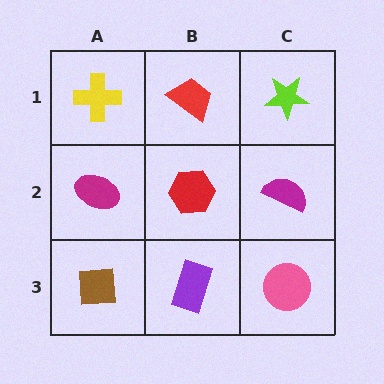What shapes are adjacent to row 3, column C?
A magenta semicircle (row 2, column C), a purple rectangle (row 3, column B).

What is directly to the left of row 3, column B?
A brown square.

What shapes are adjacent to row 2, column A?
A yellow cross (row 1, column A), a brown square (row 3, column A), a red hexagon (row 2, column B).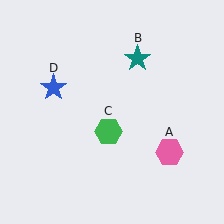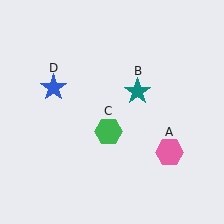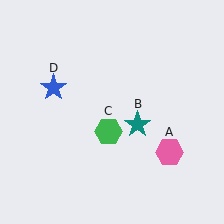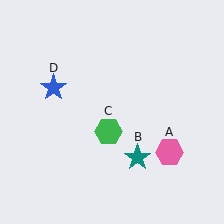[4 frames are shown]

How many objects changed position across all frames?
1 object changed position: teal star (object B).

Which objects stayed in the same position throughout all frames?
Pink hexagon (object A) and green hexagon (object C) and blue star (object D) remained stationary.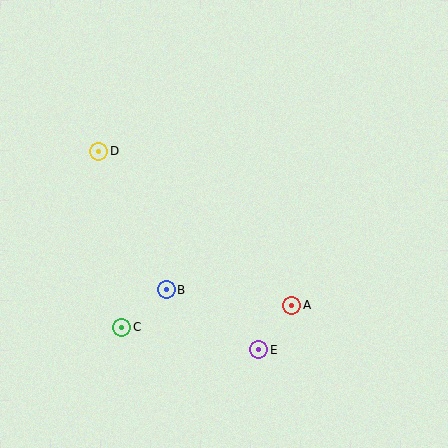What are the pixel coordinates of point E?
Point E is at (259, 350).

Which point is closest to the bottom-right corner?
Point A is closest to the bottom-right corner.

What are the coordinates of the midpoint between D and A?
The midpoint between D and A is at (195, 228).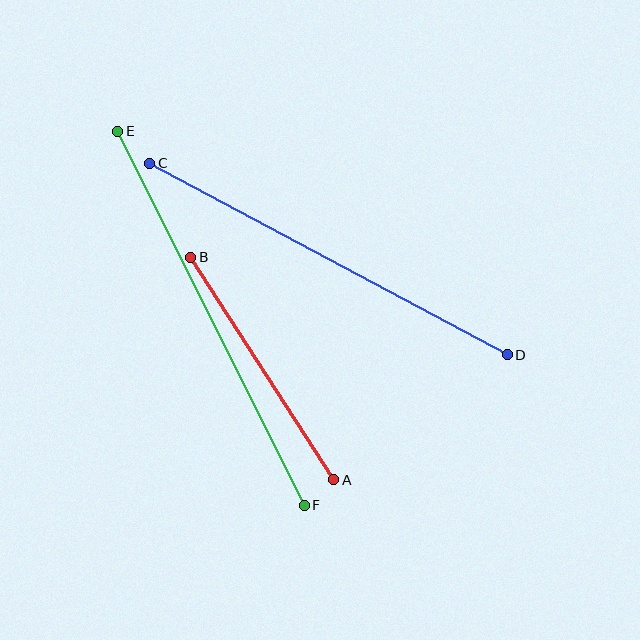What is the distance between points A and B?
The distance is approximately 265 pixels.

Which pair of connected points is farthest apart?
Points E and F are farthest apart.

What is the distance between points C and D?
The distance is approximately 406 pixels.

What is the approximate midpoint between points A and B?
The midpoint is at approximately (262, 369) pixels.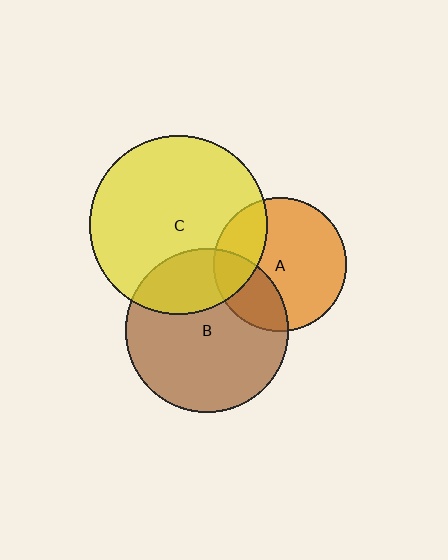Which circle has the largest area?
Circle C (yellow).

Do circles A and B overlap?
Yes.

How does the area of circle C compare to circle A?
Approximately 1.8 times.